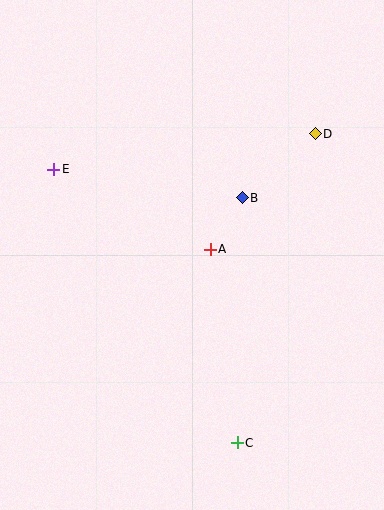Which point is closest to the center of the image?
Point A at (210, 249) is closest to the center.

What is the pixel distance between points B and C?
The distance between B and C is 245 pixels.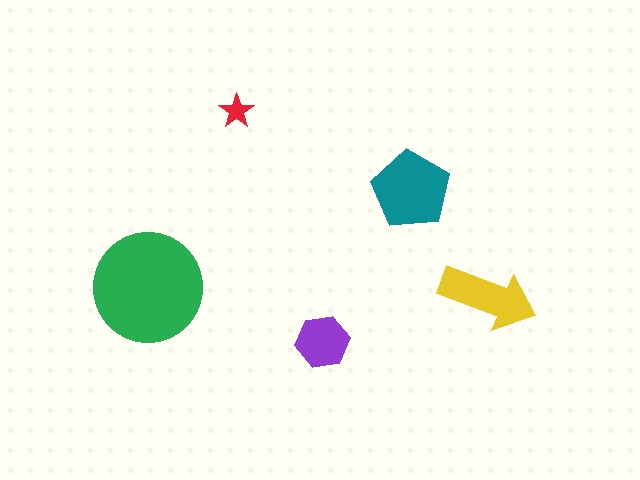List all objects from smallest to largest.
The red star, the purple hexagon, the yellow arrow, the teal pentagon, the green circle.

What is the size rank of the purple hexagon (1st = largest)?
4th.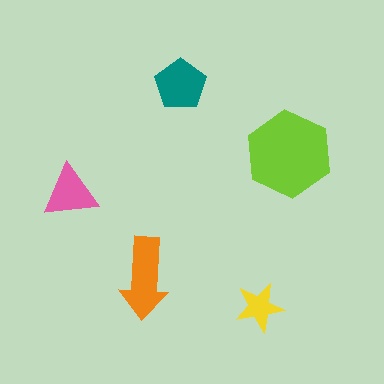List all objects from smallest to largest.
The yellow star, the pink triangle, the teal pentagon, the orange arrow, the lime hexagon.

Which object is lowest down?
The yellow star is bottommost.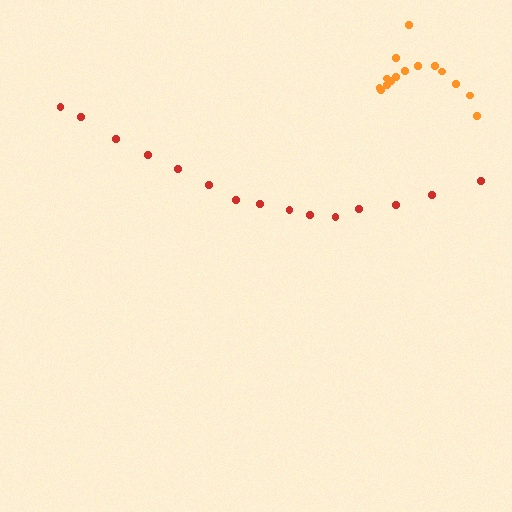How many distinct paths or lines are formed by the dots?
There are 2 distinct paths.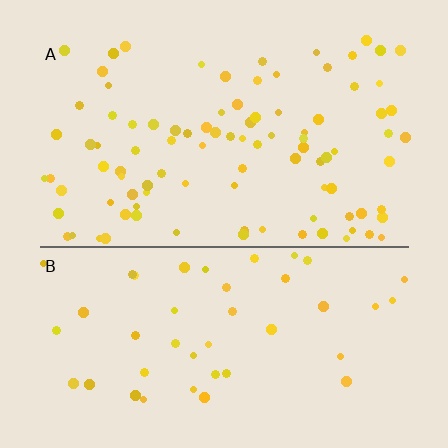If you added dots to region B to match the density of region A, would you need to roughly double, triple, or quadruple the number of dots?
Approximately double.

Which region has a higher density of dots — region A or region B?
A (the top).